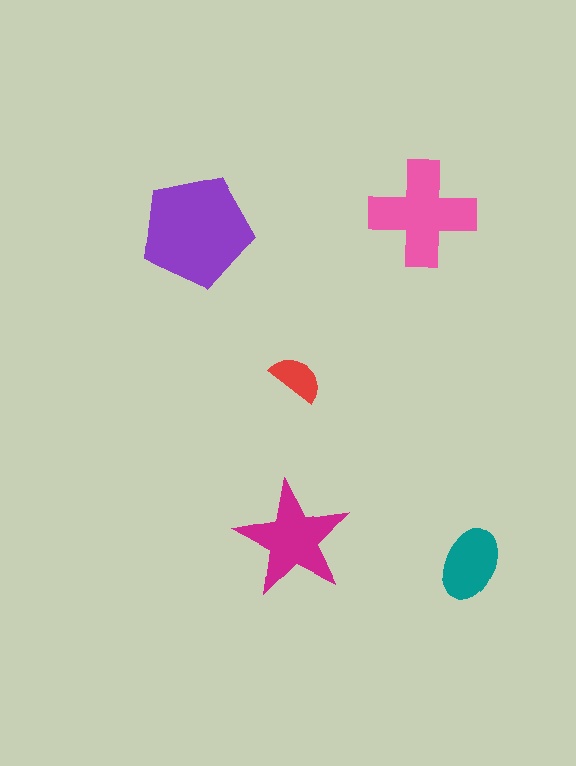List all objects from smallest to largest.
The red semicircle, the teal ellipse, the magenta star, the pink cross, the purple pentagon.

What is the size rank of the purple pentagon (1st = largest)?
1st.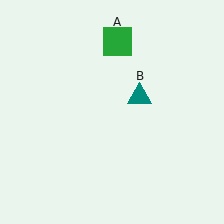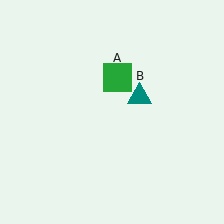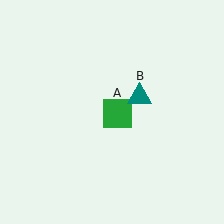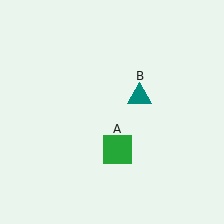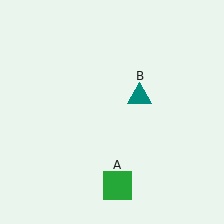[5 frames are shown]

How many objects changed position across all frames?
1 object changed position: green square (object A).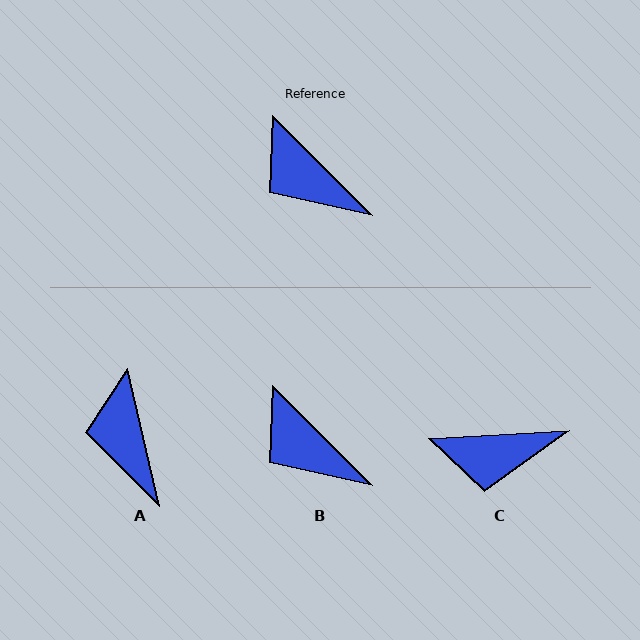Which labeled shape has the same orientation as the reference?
B.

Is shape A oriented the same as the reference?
No, it is off by about 32 degrees.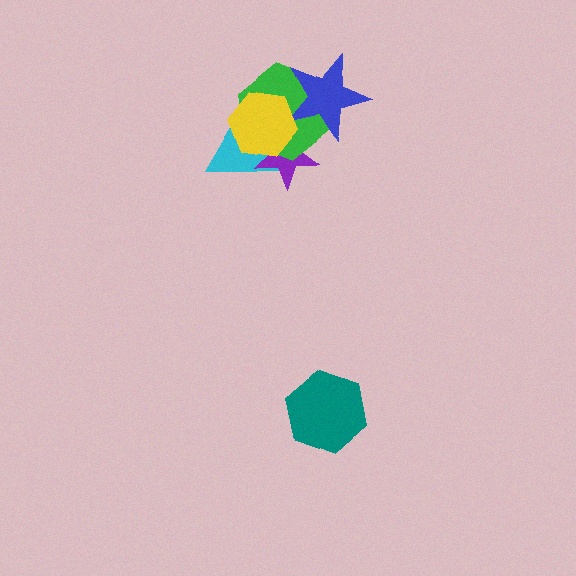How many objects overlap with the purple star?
4 objects overlap with the purple star.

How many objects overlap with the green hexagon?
4 objects overlap with the green hexagon.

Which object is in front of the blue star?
The yellow hexagon is in front of the blue star.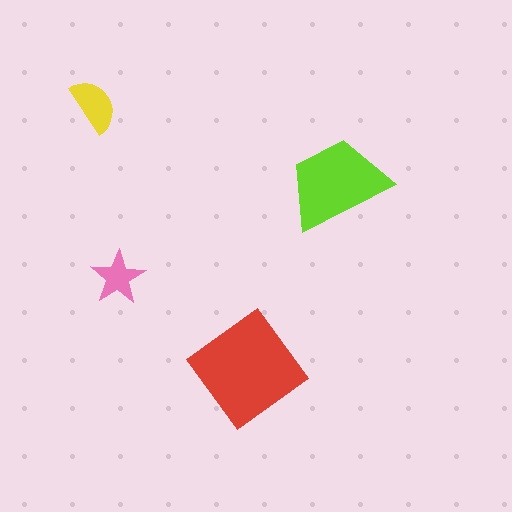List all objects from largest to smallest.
The red diamond, the lime trapezoid, the yellow semicircle, the pink star.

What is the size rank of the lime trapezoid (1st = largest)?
2nd.